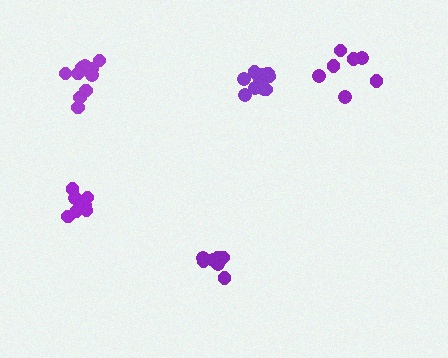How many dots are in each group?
Group 1: 7 dots, Group 2: 7 dots, Group 3: 10 dots, Group 4: 12 dots, Group 5: 7 dots (43 total).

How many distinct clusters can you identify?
There are 5 distinct clusters.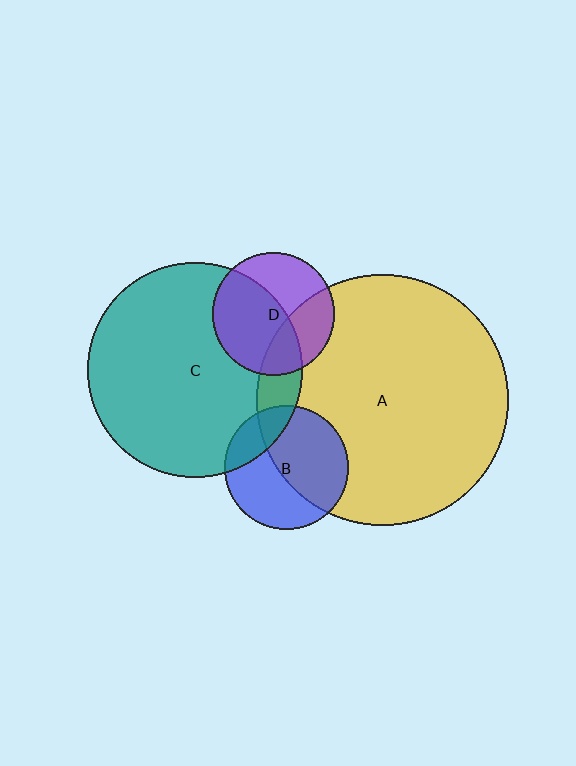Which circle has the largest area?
Circle A (yellow).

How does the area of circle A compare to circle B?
Approximately 4.1 times.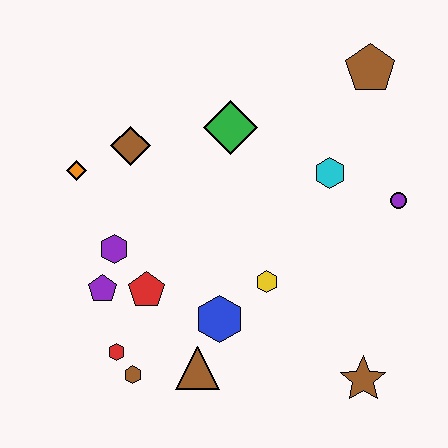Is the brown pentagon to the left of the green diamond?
No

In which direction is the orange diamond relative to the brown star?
The orange diamond is to the left of the brown star.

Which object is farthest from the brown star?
The orange diamond is farthest from the brown star.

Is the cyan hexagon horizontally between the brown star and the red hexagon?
Yes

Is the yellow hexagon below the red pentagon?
No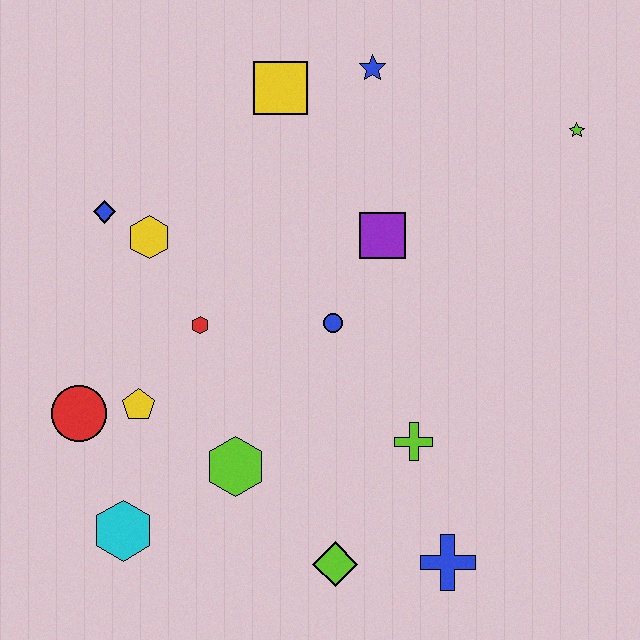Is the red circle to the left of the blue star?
Yes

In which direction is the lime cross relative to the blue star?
The lime cross is below the blue star.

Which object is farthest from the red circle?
The lime star is farthest from the red circle.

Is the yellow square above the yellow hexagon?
Yes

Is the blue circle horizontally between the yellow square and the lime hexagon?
No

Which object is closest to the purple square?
The blue circle is closest to the purple square.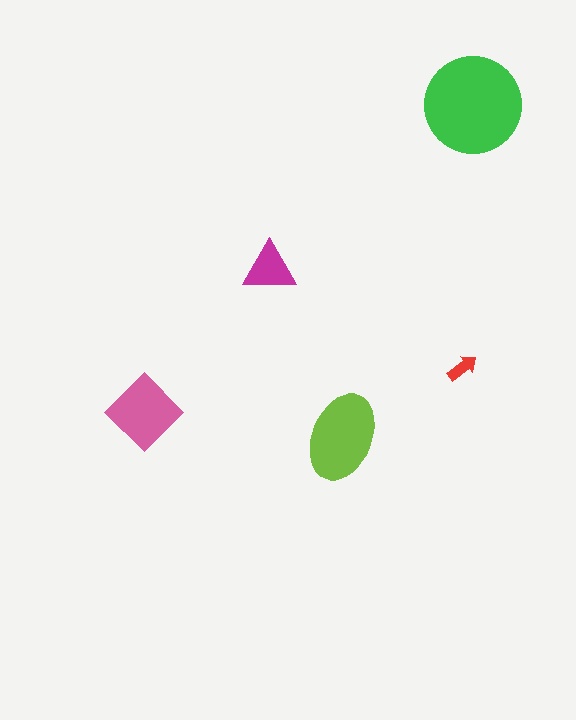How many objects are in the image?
There are 5 objects in the image.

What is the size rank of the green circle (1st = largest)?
1st.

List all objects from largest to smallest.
The green circle, the lime ellipse, the pink diamond, the magenta triangle, the red arrow.